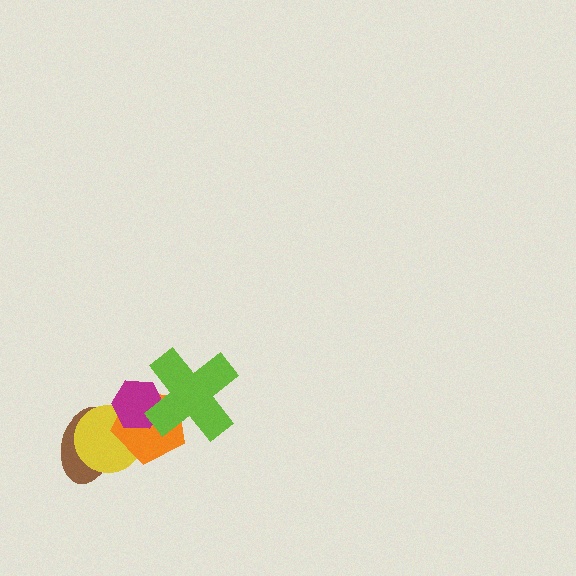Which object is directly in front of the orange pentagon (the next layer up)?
The magenta hexagon is directly in front of the orange pentagon.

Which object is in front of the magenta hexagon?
The lime cross is in front of the magenta hexagon.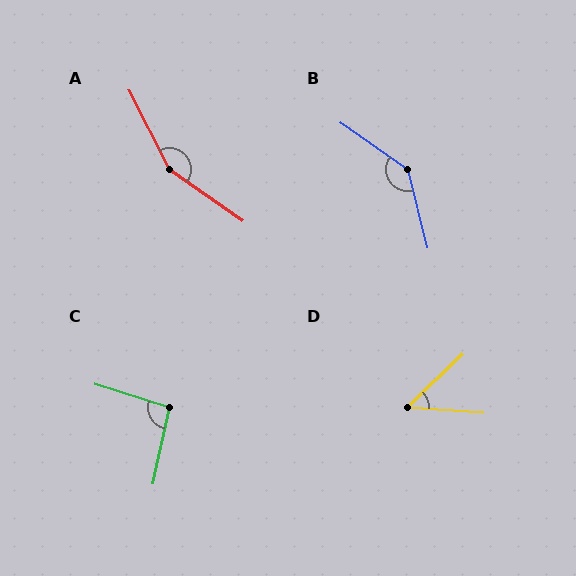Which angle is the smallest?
D, at approximately 48 degrees.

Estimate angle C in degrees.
Approximately 95 degrees.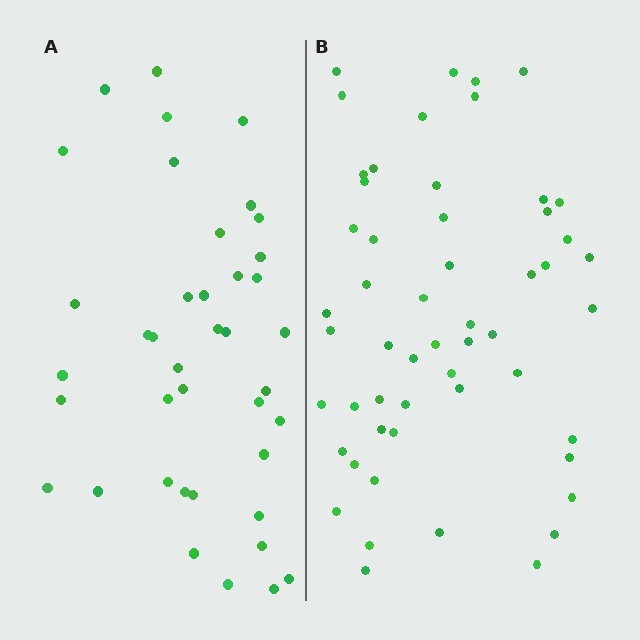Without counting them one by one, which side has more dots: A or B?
Region B (the right region) has more dots.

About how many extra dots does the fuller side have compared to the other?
Region B has approximately 15 more dots than region A.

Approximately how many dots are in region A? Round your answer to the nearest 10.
About 40 dots.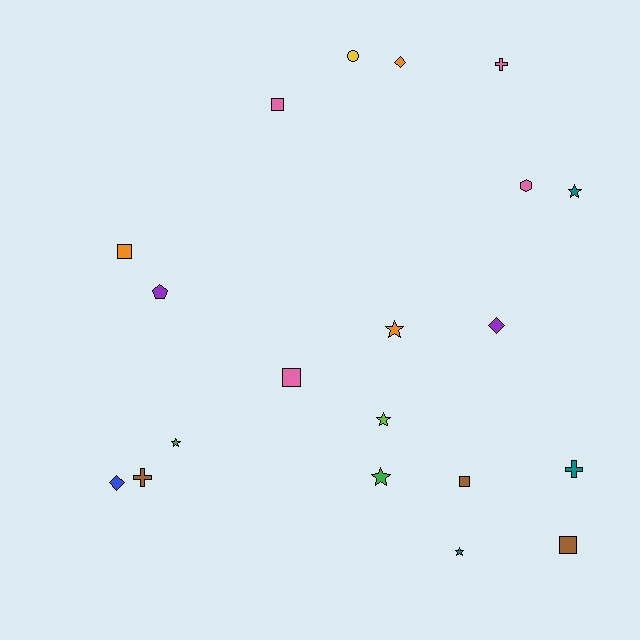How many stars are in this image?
There are 6 stars.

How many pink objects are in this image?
There are 4 pink objects.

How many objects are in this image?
There are 20 objects.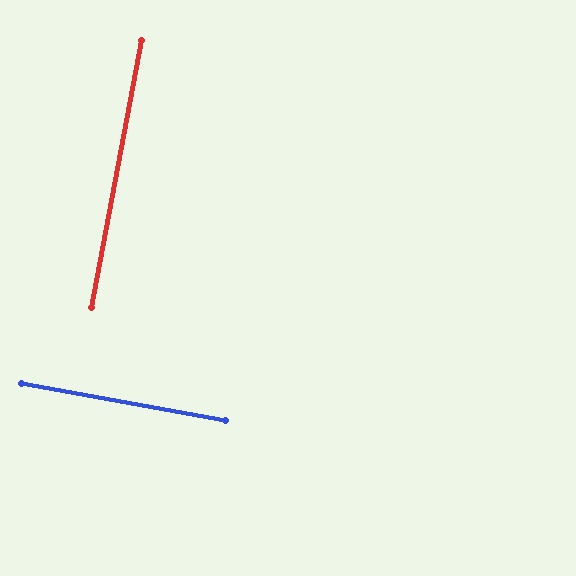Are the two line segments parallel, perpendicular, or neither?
Perpendicular — they meet at approximately 90°.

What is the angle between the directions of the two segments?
Approximately 90 degrees.